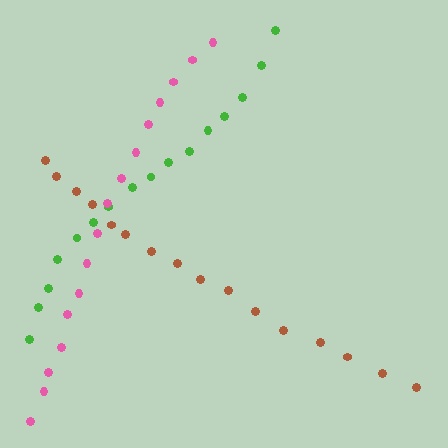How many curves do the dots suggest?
There are 3 distinct paths.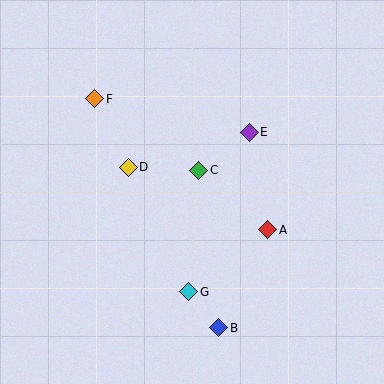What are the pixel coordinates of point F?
Point F is at (95, 99).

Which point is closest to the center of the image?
Point C at (199, 170) is closest to the center.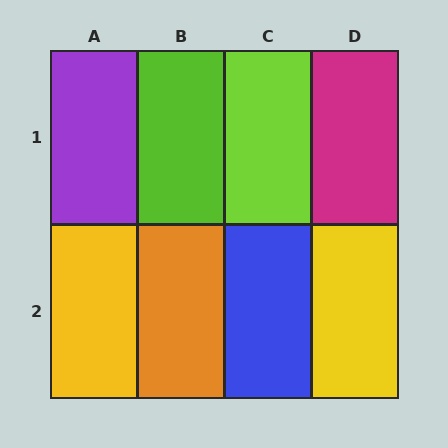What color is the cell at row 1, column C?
Lime.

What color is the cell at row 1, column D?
Magenta.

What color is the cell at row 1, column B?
Lime.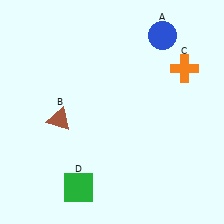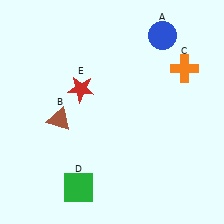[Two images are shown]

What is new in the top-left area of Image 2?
A red star (E) was added in the top-left area of Image 2.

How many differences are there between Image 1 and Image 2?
There is 1 difference between the two images.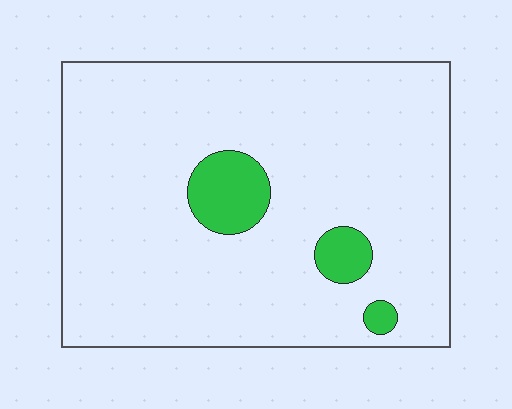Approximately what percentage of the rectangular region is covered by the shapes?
Approximately 10%.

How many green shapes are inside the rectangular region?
3.